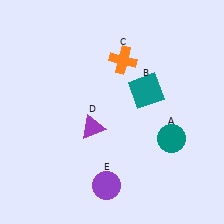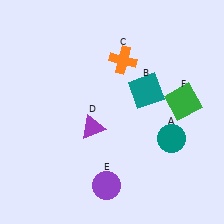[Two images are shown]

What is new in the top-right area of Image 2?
A green square (F) was added in the top-right area of Image 2.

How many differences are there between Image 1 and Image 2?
There is 1 difference between the two images.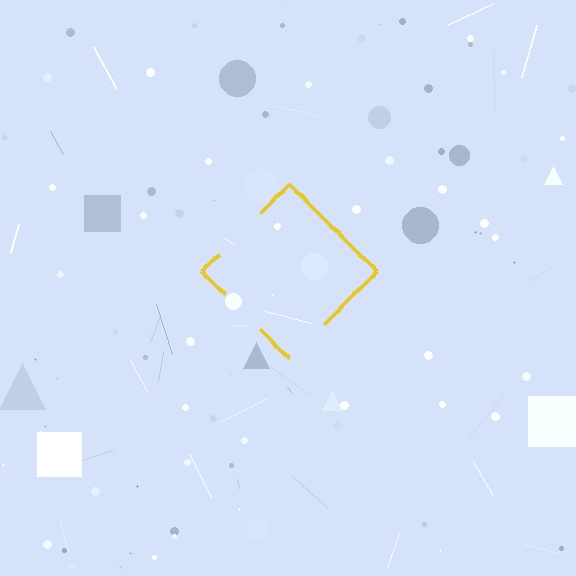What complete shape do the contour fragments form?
The contour fragments form a diamond.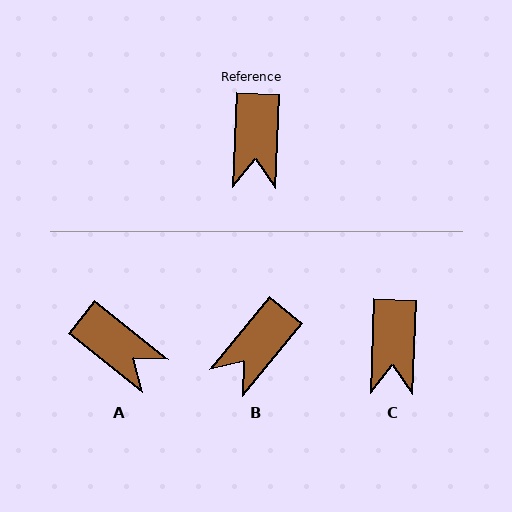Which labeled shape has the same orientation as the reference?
C.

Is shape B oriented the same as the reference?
No, it is off by about 37 degrees.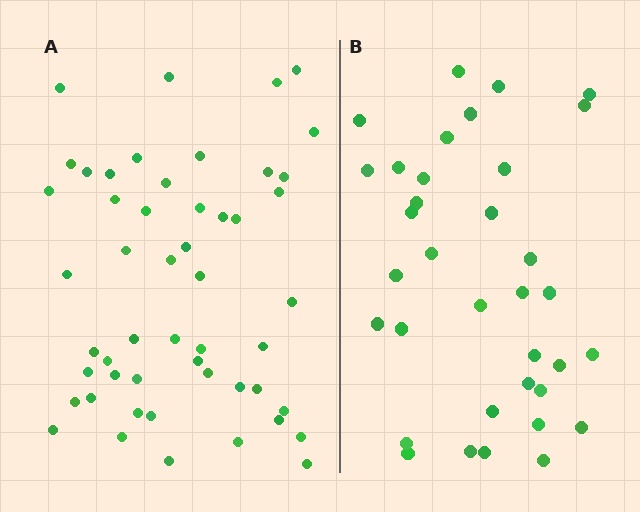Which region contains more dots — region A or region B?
Region A (the left region) has more dots.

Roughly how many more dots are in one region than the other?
Region A has approximately 15 more dots than region B.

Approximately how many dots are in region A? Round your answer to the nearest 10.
About 50 dots. (The exact count is 51, which rounds to 50.)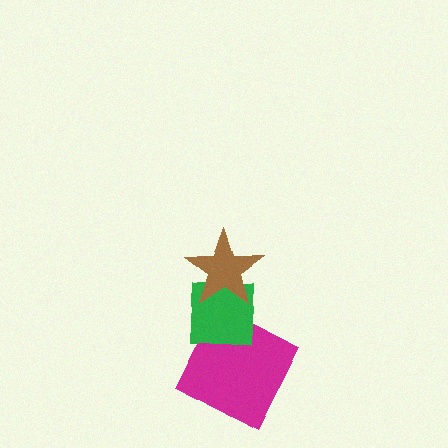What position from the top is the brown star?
The brown star is 1st from the top.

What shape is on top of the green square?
The brown star is on top of the green square.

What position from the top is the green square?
The green square is 2nd from the top.